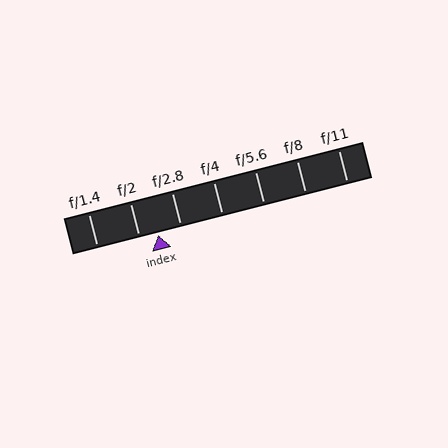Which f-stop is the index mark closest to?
The index mark is closest to f/2.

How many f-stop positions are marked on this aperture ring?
There are 7 f-stop positions marked.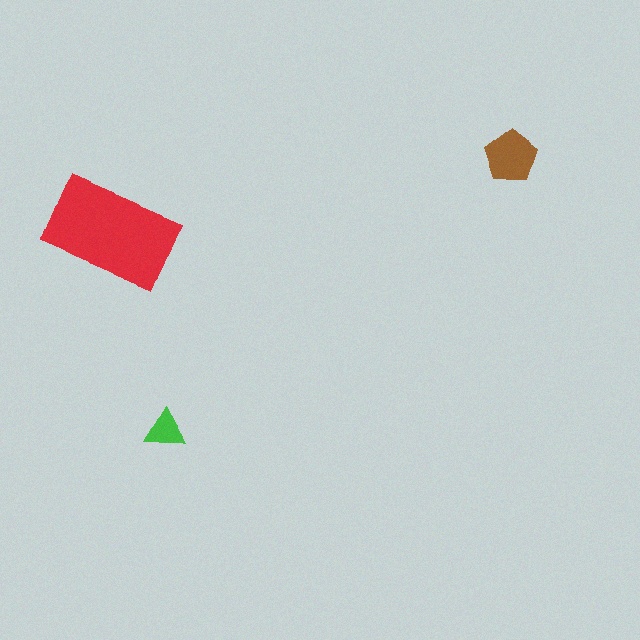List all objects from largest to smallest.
The red rectangle, the brown pentagon, the green triangle.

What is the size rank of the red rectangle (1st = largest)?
1st.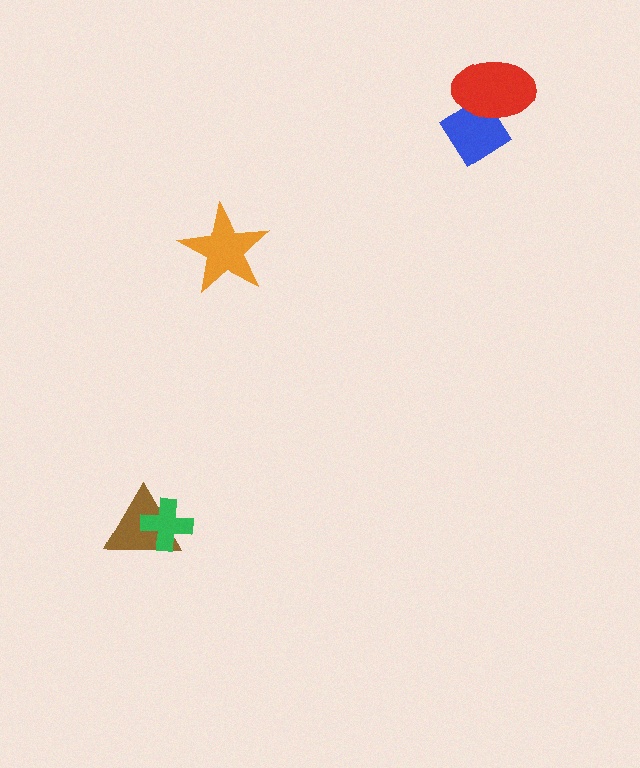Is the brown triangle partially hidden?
Yes, it is partially covered by another shape.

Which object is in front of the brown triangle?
The green cross is in front of the brown triangle.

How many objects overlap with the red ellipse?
1 object overlaps with the red ellipse.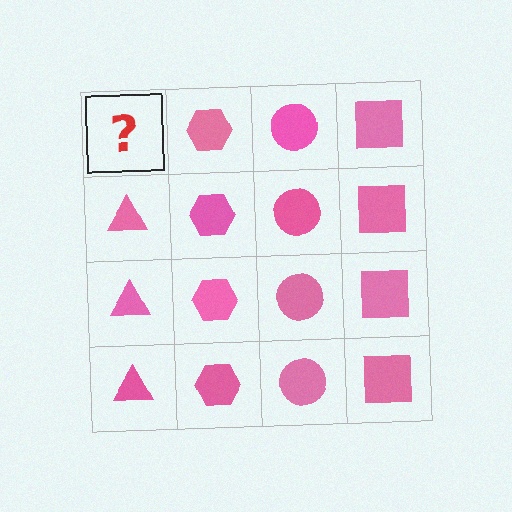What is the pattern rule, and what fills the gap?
The rule is that each column has a consistent shape. The gap should be filled with a pink triangle.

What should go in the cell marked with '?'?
The missing cell should contain a pink triangle.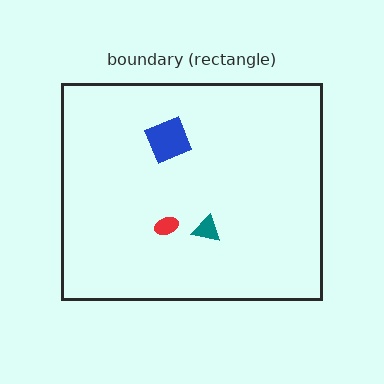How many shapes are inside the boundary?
3 inside, 0 outside.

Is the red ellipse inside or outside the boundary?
Inside.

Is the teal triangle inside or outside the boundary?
Inside.